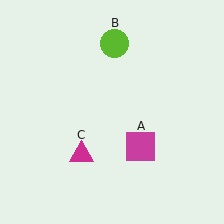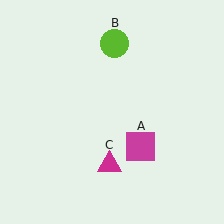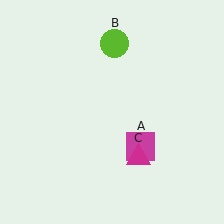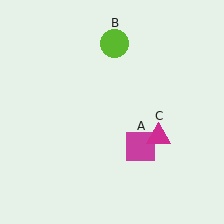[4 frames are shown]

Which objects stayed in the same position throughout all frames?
Magenta square (object A) and lime circle (object B) remained stationary.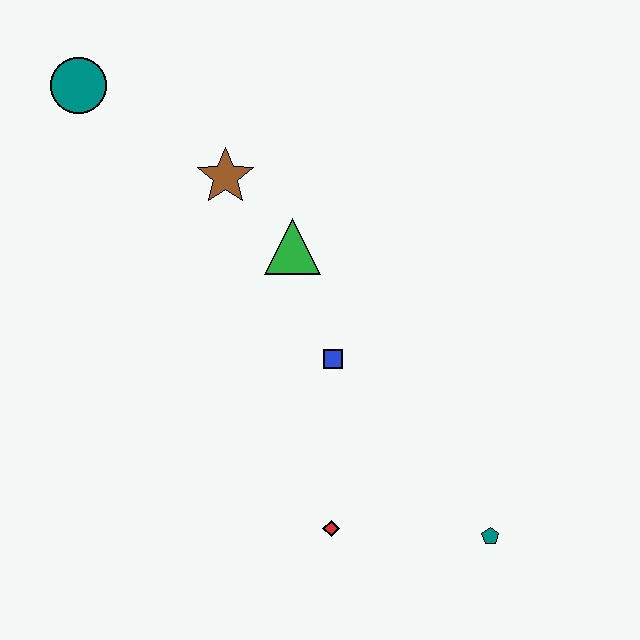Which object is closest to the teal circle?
The brown star is closest to the teal circle.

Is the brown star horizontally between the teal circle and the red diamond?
Yes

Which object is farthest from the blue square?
The teal circle is farthest from the blue square.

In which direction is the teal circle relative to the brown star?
The teal circle is to the left of the brown star.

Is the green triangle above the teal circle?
No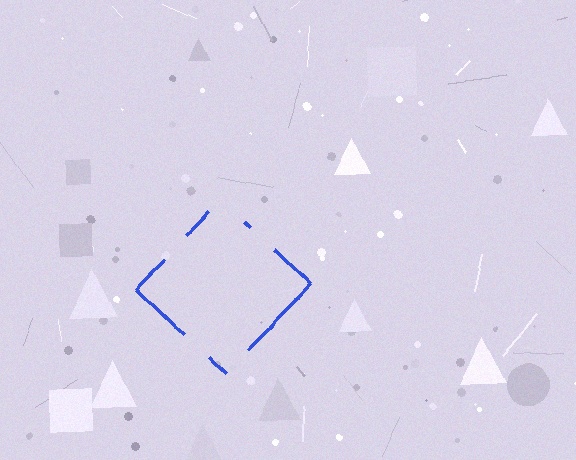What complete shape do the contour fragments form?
The contour fragments form a diamond.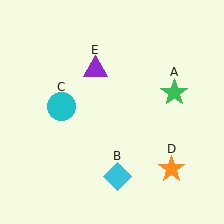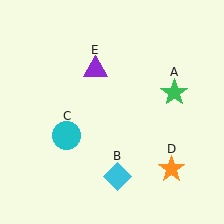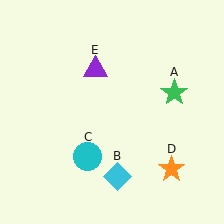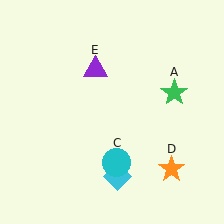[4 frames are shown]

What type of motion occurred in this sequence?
The cyan circle (object C) rotated counterclockwise around the center of the scene.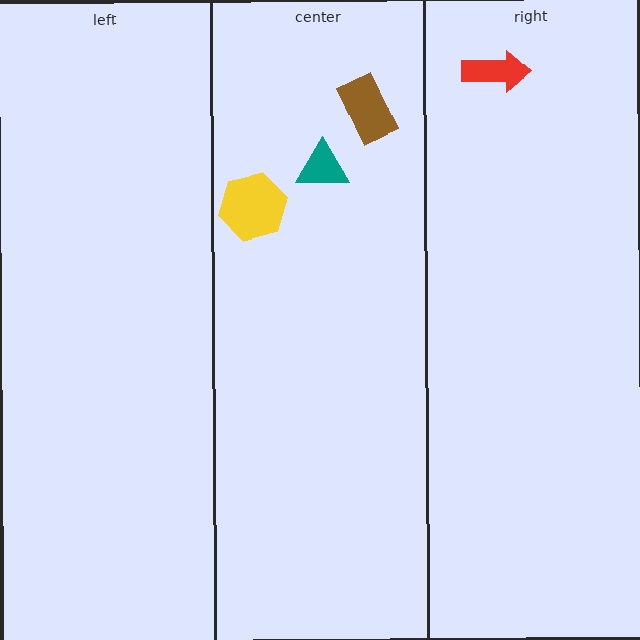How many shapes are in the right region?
1.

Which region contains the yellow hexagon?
The center region.